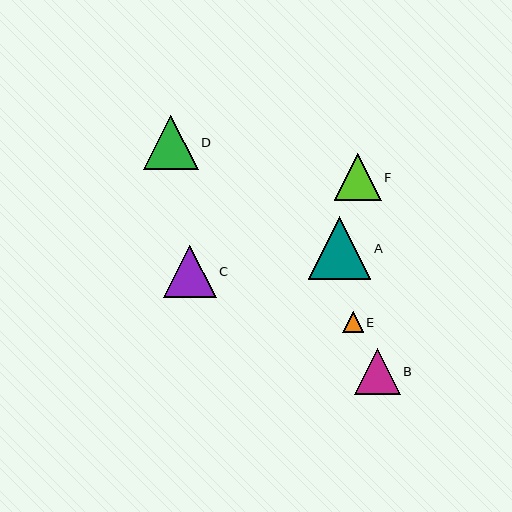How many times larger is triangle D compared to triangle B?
Triangle D is approximately 1.2 times the size of triangle B.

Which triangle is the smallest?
Triangle E is the smallest with a size of approximately 20 pixels.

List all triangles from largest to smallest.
From largest to smallest: A, D, C, F, B, E.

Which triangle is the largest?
Triangle A is the largest with a size of approximately 63 pixels.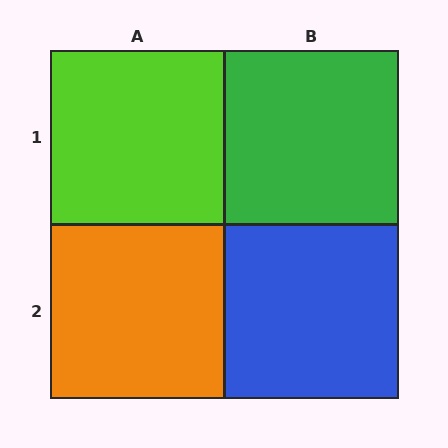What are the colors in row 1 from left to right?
Lime, green.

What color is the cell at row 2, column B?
Blue.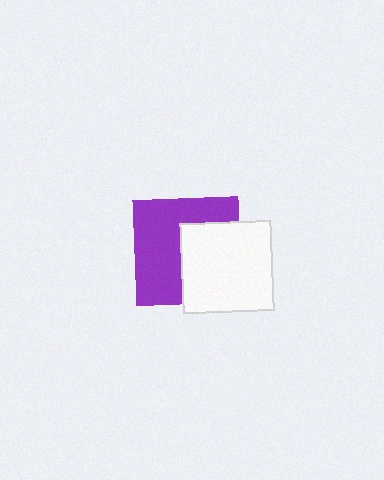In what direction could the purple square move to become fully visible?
The purple square could move left. That would shift it out from behind the white square entirely.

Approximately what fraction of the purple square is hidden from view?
Roughly 43% of the purple square is hidden behind the white square.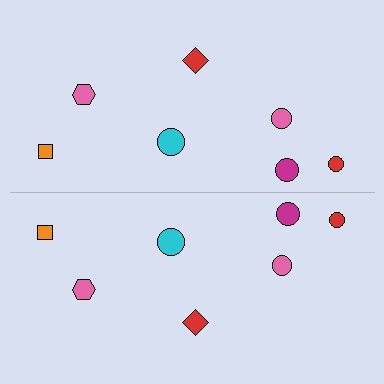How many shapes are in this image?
There are 14 shapes in this image.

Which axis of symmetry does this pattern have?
The pattern has a horizontal axis of symmetry running through the center of the image.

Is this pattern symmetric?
Yes, this pattern has bilateral (reflection) symmetry.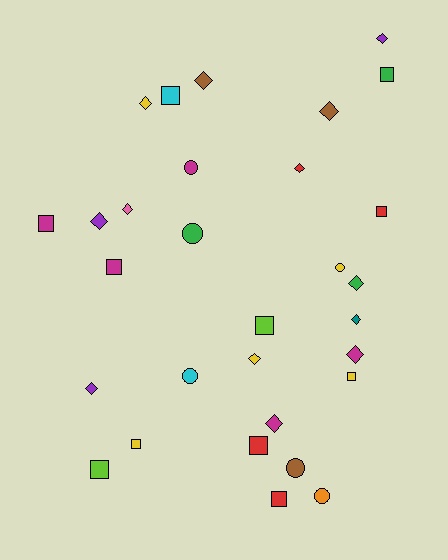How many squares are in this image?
There are 11 squares.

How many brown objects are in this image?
There are 3 brown objects.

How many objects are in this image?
There are 30 objects.